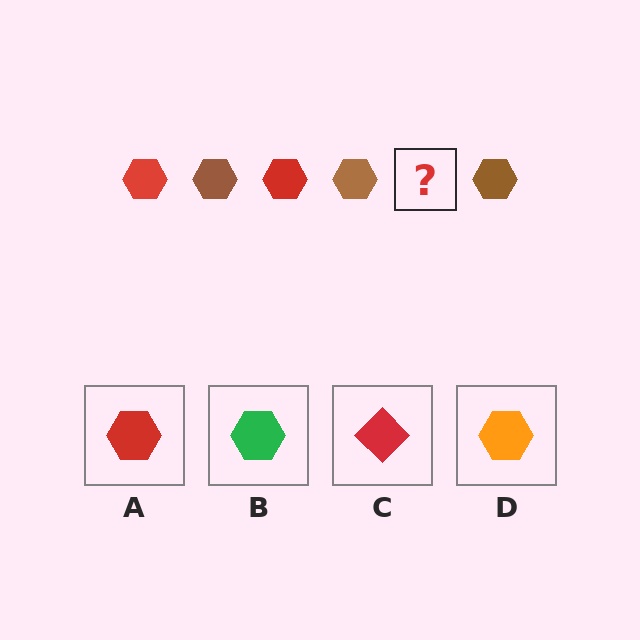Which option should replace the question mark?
Option A.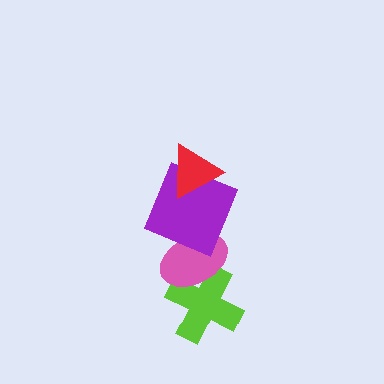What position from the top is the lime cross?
The lime cross is 4th from the top.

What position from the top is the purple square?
The purple square is 2nd from the top.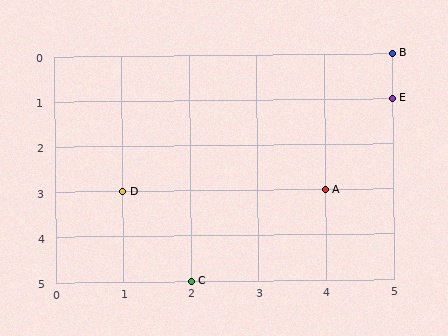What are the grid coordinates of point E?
Point E is at grid coordinates (5, 1).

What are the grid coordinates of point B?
Point B is at grid coordinates (5, 0).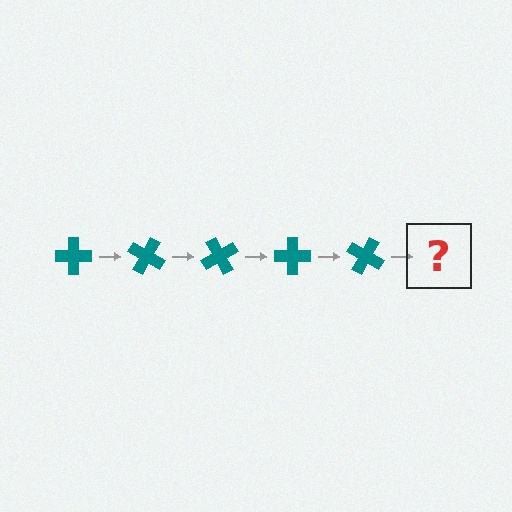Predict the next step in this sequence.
The next step is a teal cross rotated 150 degrees.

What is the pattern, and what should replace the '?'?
The pattern is that the cross rotates 30 degrees each step. The '?' should be a teal cross rotated 150 degrees.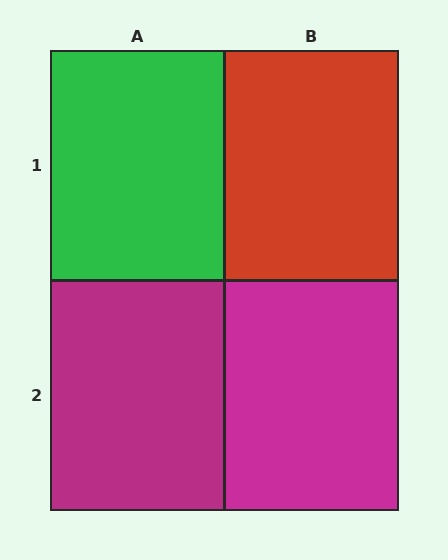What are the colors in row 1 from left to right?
Green, red.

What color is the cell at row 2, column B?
Magenta.